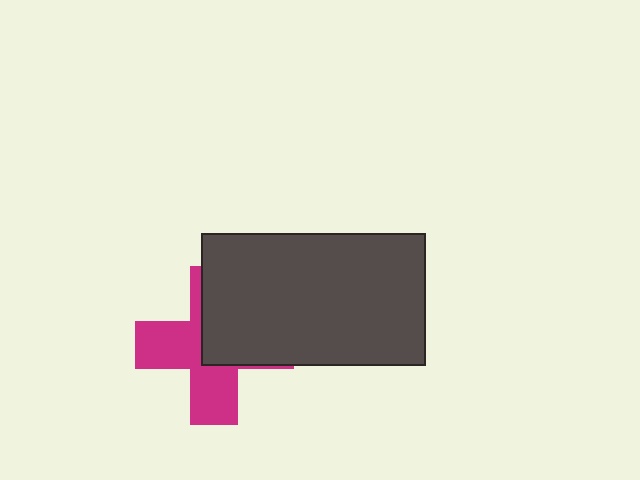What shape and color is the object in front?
The object in front is a dark gray rectangle.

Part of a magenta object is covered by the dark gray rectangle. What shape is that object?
It is a cross.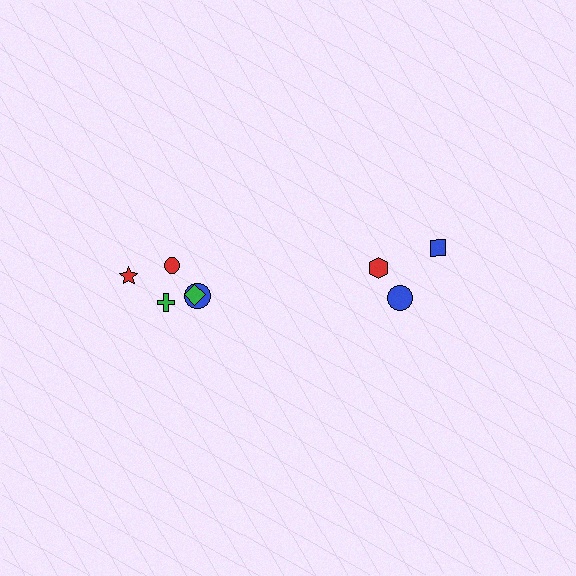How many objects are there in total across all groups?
There are 8 objects.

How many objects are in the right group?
There are 3 objects.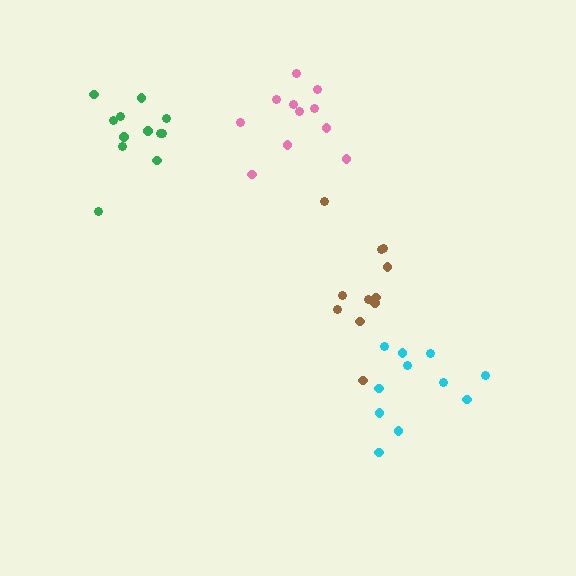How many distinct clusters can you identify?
There are 4 distinct clusters.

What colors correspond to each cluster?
The clusters are colored: green, cyan, brown, pink.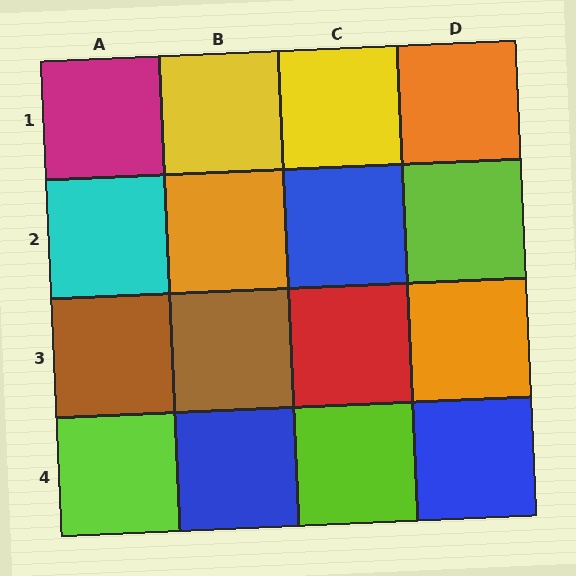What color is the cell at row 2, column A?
Cyan.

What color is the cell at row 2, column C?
Blue.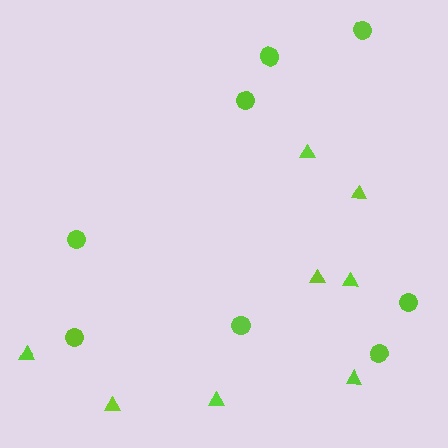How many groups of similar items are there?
There are 2 groups: one group of circles (8) and one group of triangles (8).